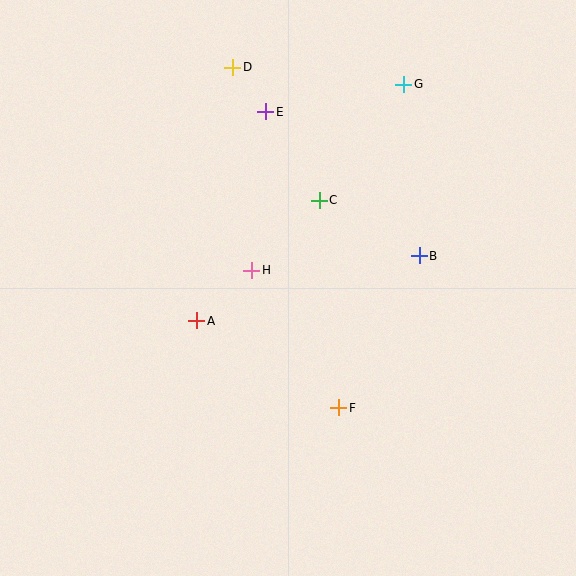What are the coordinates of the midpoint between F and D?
The midpoint between F and D is at (286, 237).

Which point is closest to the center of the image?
Point H at (252, 270) is closest to the center.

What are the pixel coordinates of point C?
Point C is at (319, 200).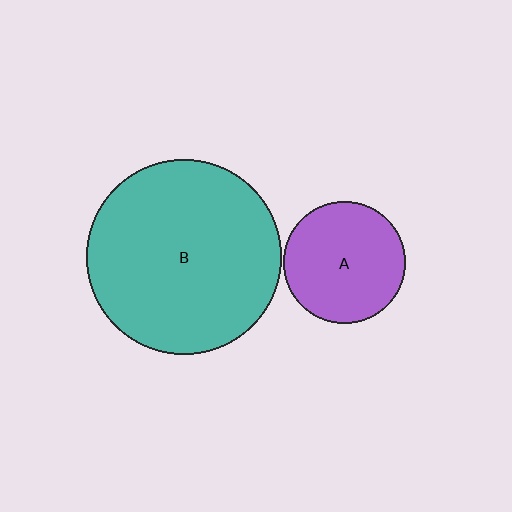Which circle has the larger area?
Circle B (teal).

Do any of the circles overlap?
No, none of the circles overlap.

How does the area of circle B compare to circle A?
Approximately 2.5 times.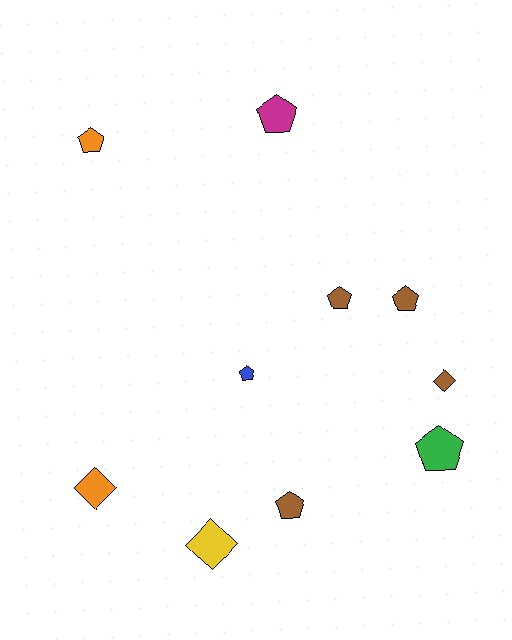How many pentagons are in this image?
There are 7 pentagons.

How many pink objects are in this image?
There are no pink objects.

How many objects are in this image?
There are 10 objects.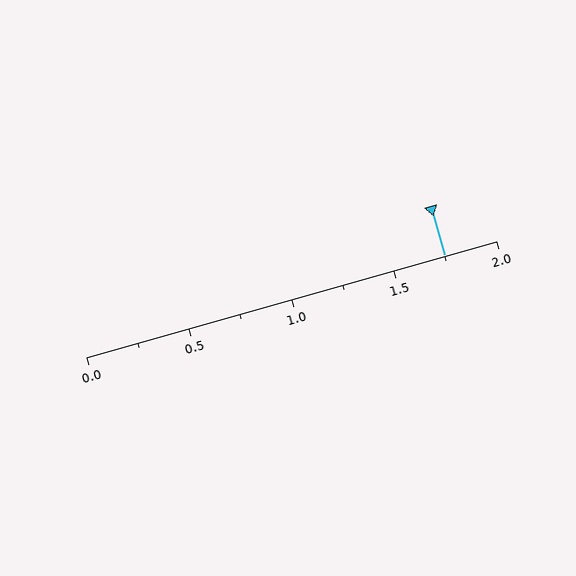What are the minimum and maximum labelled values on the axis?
The axis runs from 0.0 to 2.0.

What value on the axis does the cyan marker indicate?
The marker indicates approximately 1.75.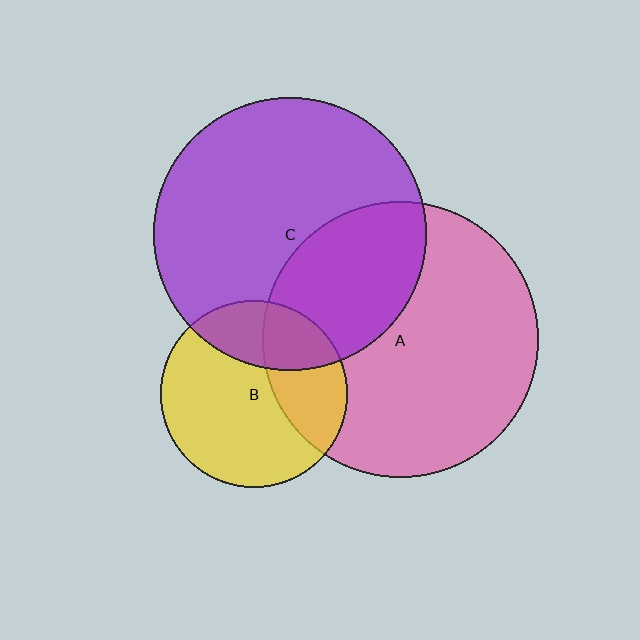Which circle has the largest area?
Circle A (pink).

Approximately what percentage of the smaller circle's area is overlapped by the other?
Approximately 25%.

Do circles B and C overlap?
Yes.